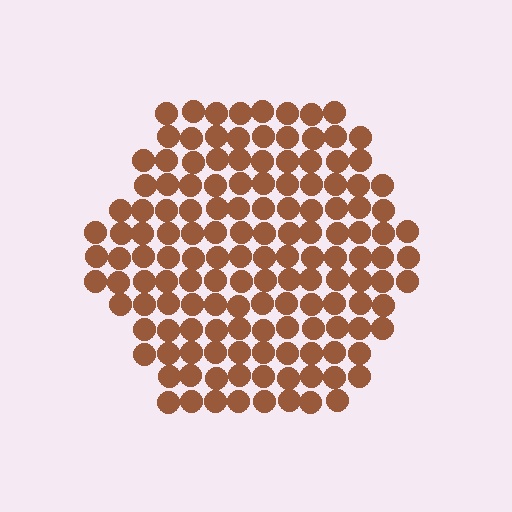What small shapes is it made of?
It is made of small circles.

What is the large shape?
The large shape is a hexagon.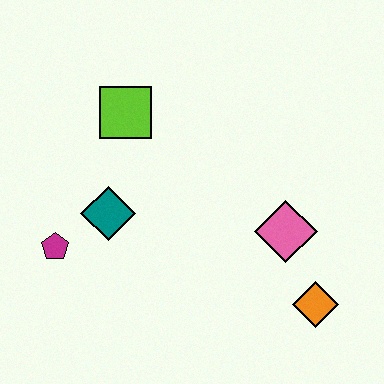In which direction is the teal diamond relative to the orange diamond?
The teal diamond is to the left of the orange diamond.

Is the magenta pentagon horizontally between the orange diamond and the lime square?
No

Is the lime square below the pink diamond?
No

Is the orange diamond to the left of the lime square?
No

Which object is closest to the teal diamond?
The magenta pentagon is closest to the teal diamond.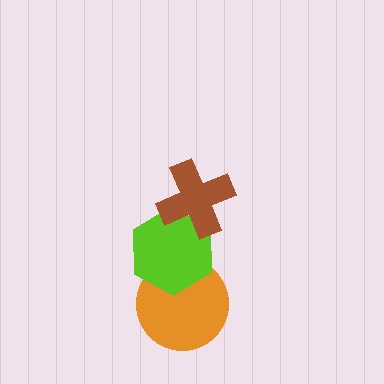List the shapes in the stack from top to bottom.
From top to bottom: the brown cross, the lime hexagon, the orange circle.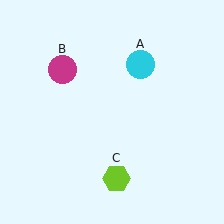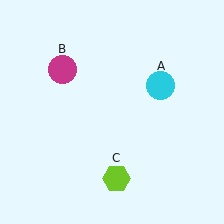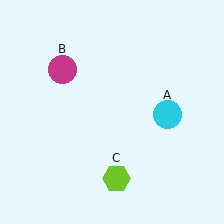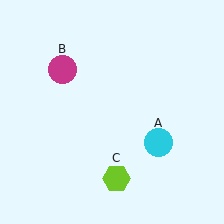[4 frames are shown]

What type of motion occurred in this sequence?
The cyan circle (object A) rotated clockwise around the center of the scene.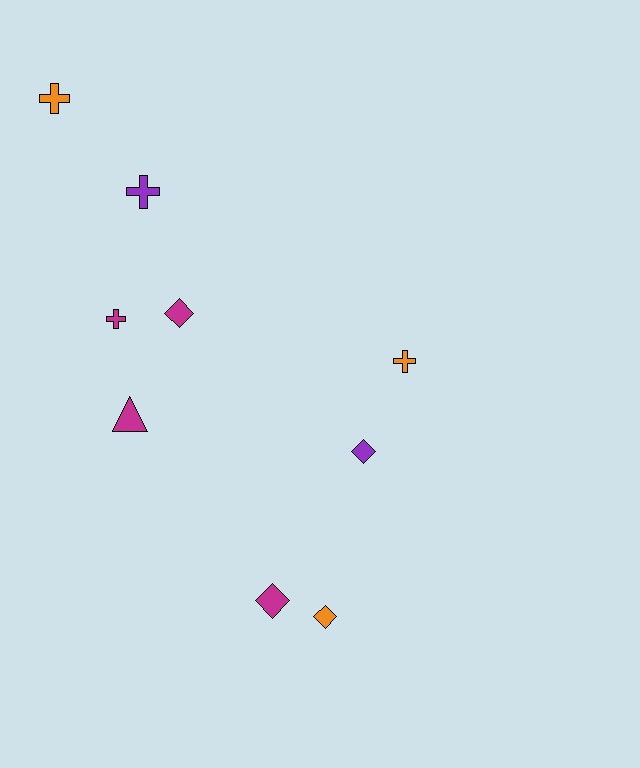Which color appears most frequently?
Magenta, with 4 objects.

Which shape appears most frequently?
Diamond, with 4 objects.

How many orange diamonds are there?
There is 1 orange diamond.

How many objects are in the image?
There are 9 objects.